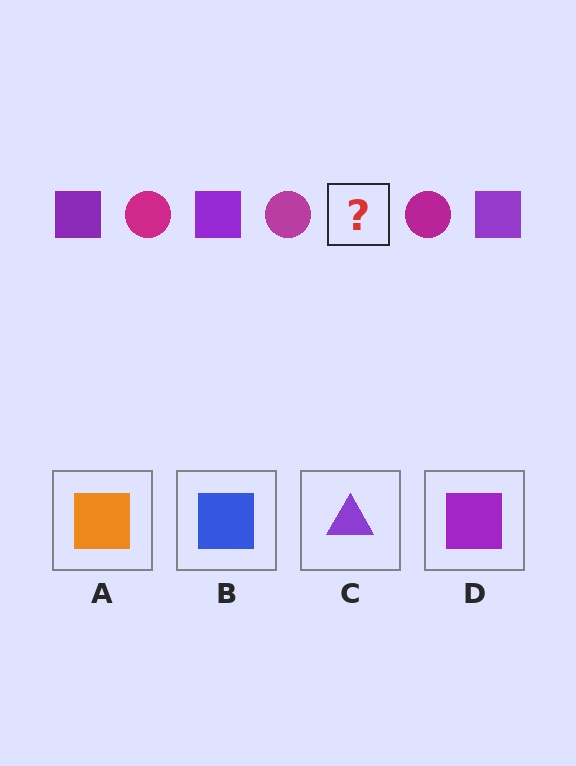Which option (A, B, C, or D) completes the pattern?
D.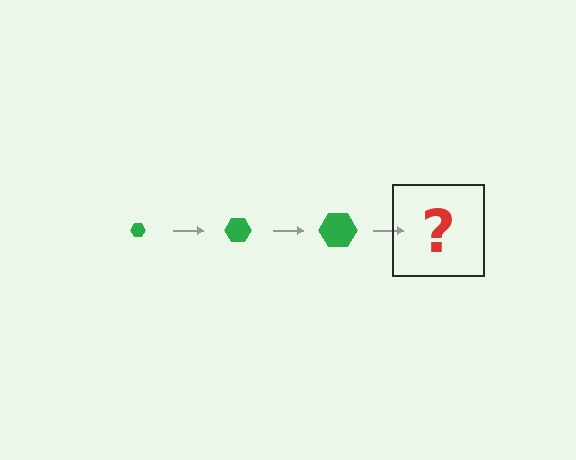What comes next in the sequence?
The next element should be a green hexagon, larger than the previous one.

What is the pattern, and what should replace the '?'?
The pattern is that the hexagon gets progressively larger each step. The '?' should be a green hexagon, larger than the previous one.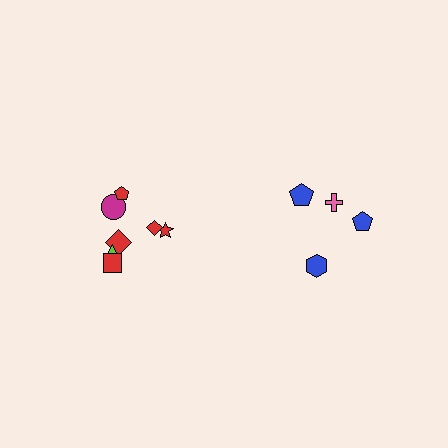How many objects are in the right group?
There are 4 objects.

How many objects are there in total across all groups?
There are 11 objects.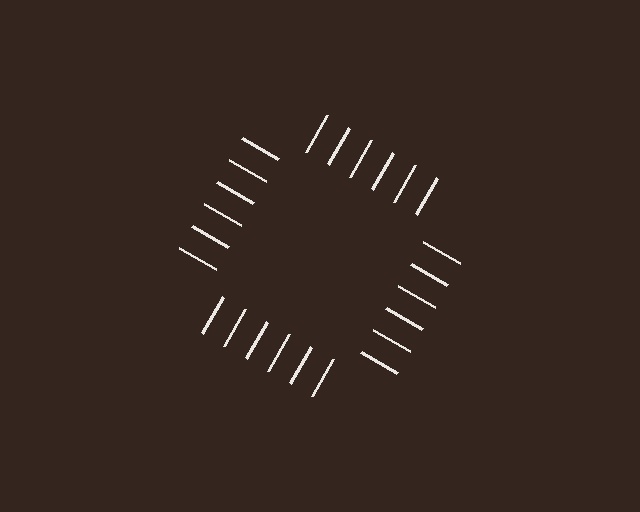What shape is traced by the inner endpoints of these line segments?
An illusory square — the line segments terminate on its edges but no continuous stroke is drawn.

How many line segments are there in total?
24 — 6 along each of the 4 edges.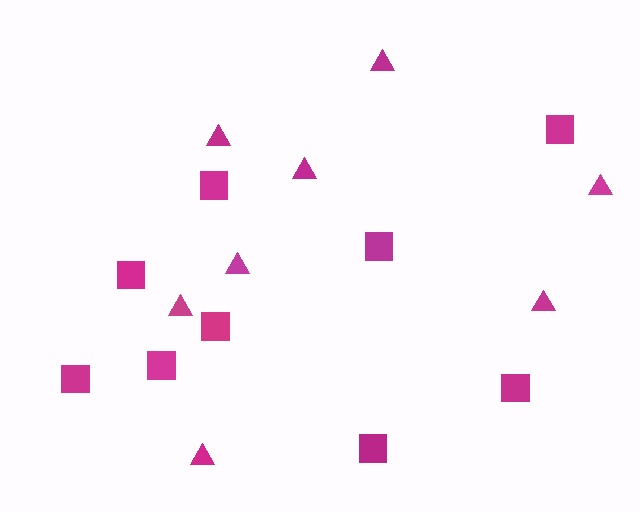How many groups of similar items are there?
There are 2 groups: one group of squares (9) and one group of triangles (8).